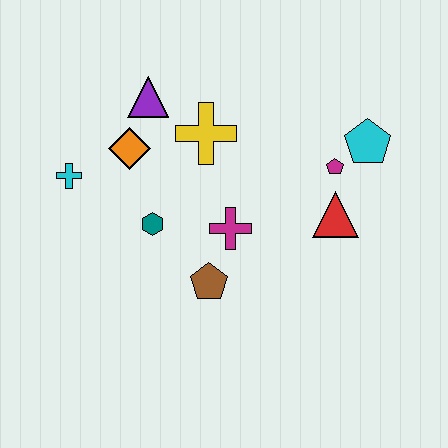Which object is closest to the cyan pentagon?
The magenta pentagon is closest to the cyan pentagon.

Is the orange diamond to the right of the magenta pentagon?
No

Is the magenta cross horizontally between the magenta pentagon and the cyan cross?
Yes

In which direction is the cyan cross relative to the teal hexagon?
The cyan cross is to the left of the teal hexagon.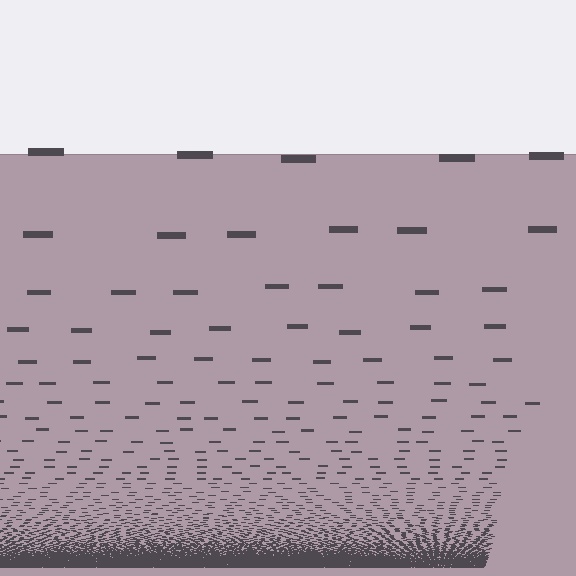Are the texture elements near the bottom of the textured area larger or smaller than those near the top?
Smaller. The gradient is inverted — elements near the bottom are smaller and denser.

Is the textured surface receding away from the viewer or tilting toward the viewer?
The surface appears to tilt toward the viewer. Texture elements get larger and sparser toward the top.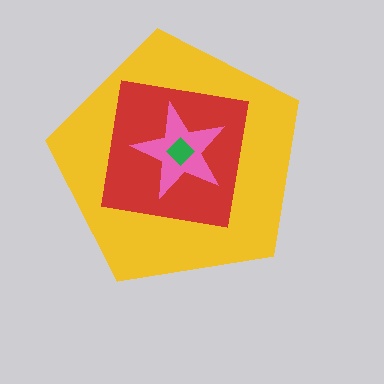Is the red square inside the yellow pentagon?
Yes.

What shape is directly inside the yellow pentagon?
The red square.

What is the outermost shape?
The yellow pentagon.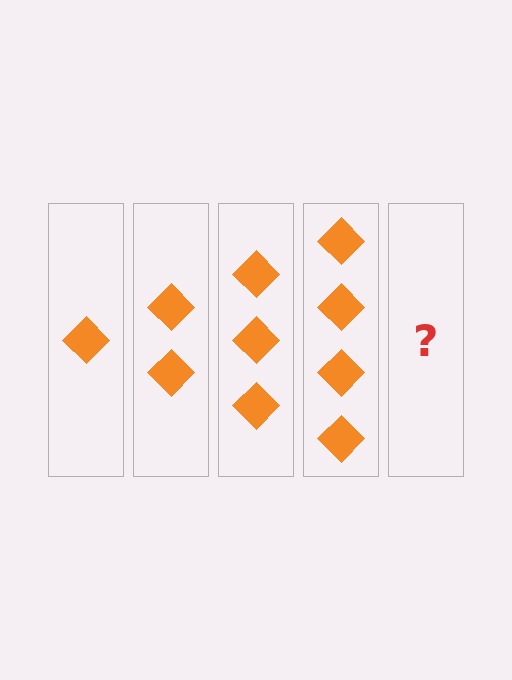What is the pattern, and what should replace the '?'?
The pattern is that each step adds one more diamond. The '?' should be 5 diamonds.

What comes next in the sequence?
The next element should be 5 diamonds.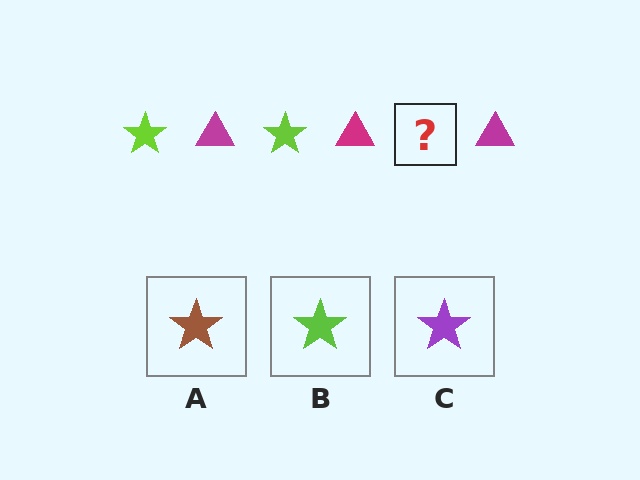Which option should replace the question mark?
Option B.